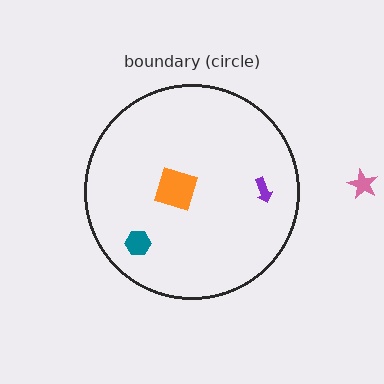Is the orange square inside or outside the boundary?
Inside.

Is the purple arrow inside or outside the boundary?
Inside.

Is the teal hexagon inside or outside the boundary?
Inside.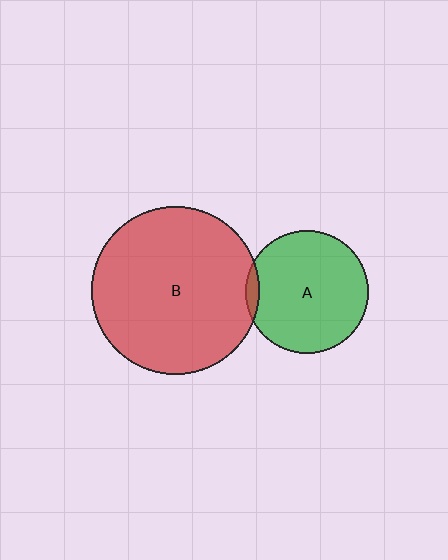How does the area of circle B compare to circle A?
Approximately 1.8 times.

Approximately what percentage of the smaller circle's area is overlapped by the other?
Approximately 5%.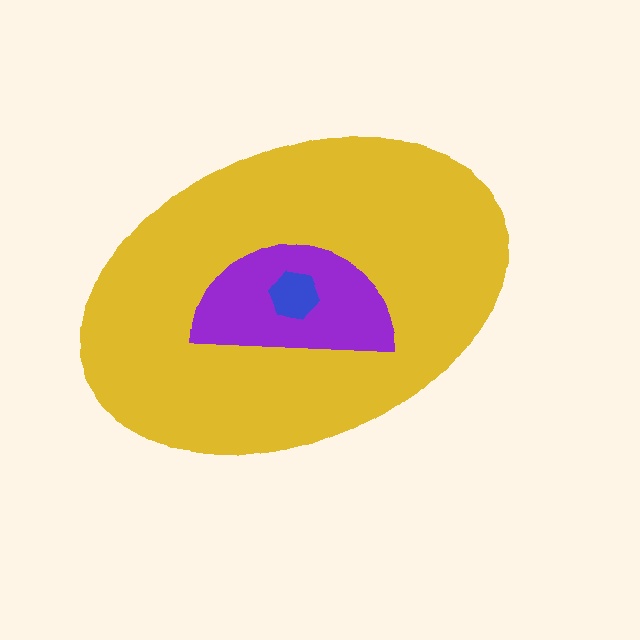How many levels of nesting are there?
3.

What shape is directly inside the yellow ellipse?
The purple semicircle.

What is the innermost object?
The blue hexagon.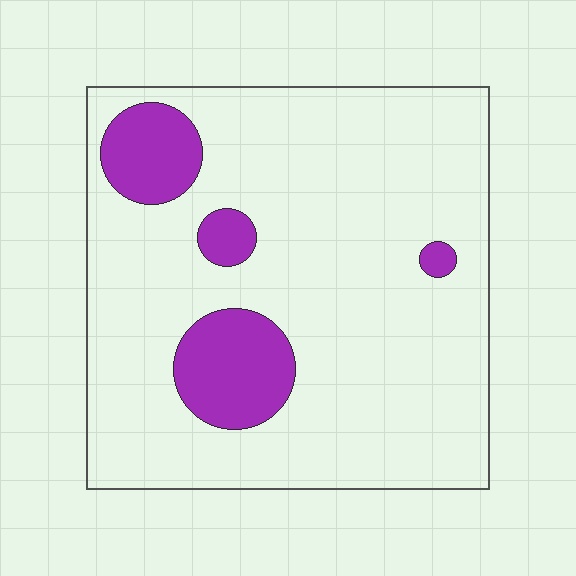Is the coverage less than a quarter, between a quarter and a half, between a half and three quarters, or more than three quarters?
Less than a quarter.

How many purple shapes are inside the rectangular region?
4.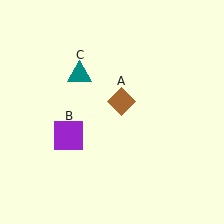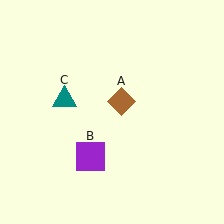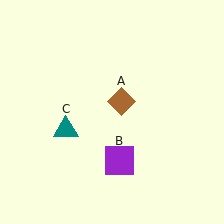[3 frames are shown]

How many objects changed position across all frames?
2 objects changed position: purple square (object B), teal triangle (object C).